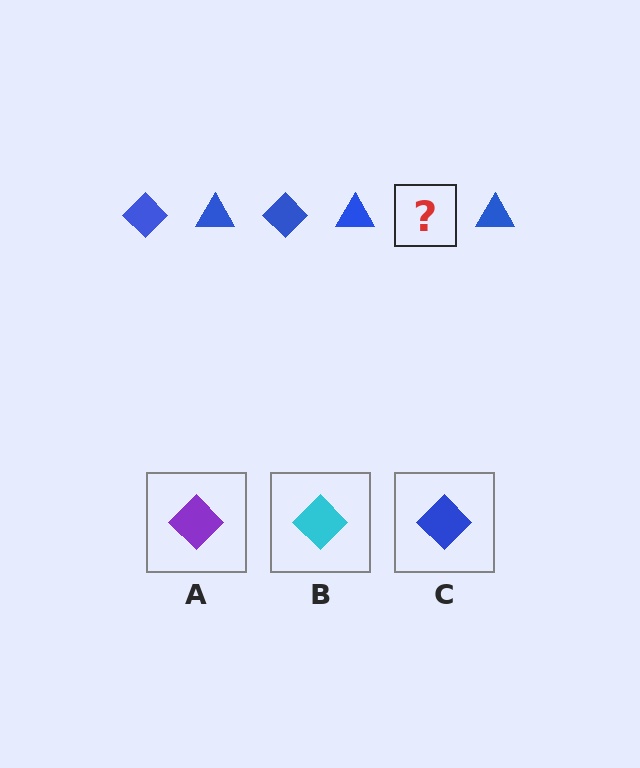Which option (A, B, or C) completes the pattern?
C.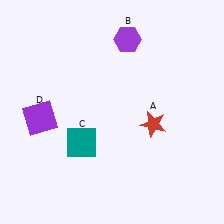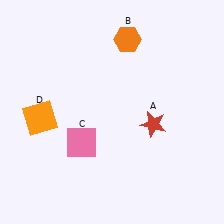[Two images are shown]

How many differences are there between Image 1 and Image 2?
There are 3 differences between the two images.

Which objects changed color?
B changed from purple to orange. C changed from teal to pink. D changed from purple to orange.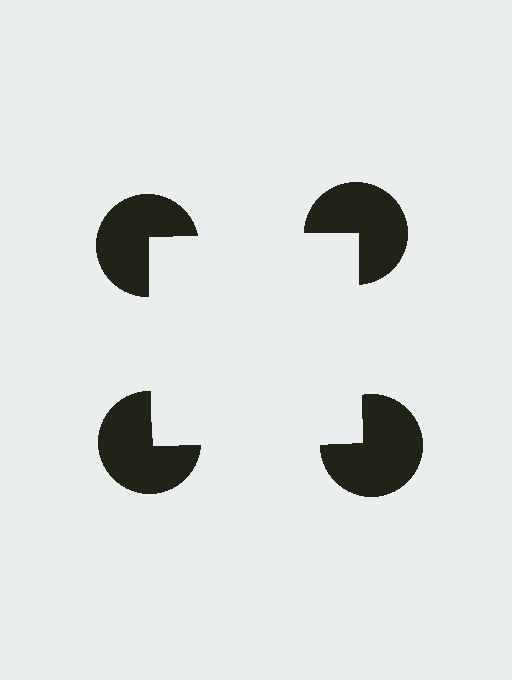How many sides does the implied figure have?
4 sides.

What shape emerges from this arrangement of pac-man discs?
An illusory square — its edges are inferred from the aligned wedge cuts in the pac-man discs, not physically drawn.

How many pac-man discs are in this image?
There are 4 — one at each vertex of the illusory square.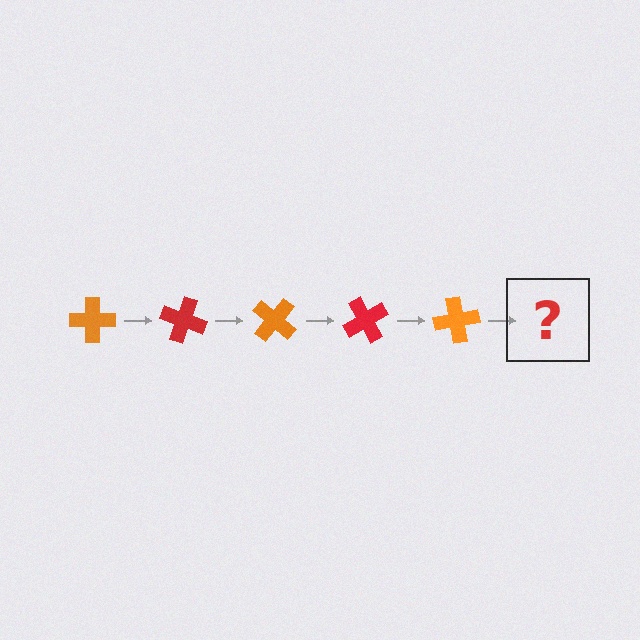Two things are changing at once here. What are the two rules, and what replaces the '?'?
The two rules are that it rotates 20 degrees each step and the color cycles through orange and red. The '?' should be a red cross, rotated 100 degrees from the start.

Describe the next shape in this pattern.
It should be a red cross, rotated 100 degrees from the start.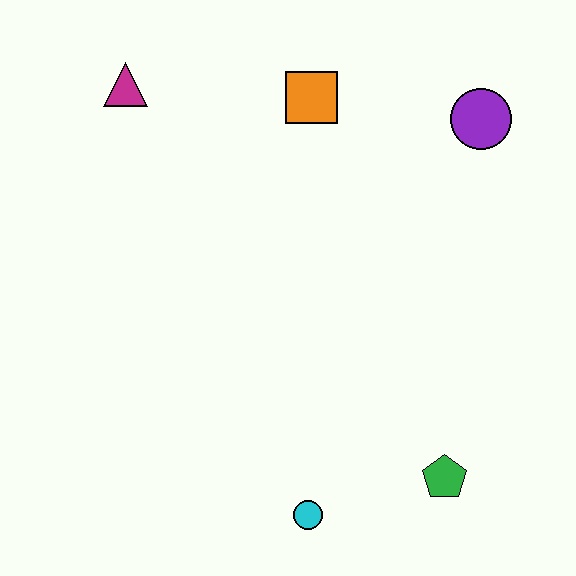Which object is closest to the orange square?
The purple circle is closest to the orange square.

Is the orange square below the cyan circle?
No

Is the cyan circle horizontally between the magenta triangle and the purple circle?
Yes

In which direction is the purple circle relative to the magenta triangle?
The purple circle is to the right of the magenta triangle.